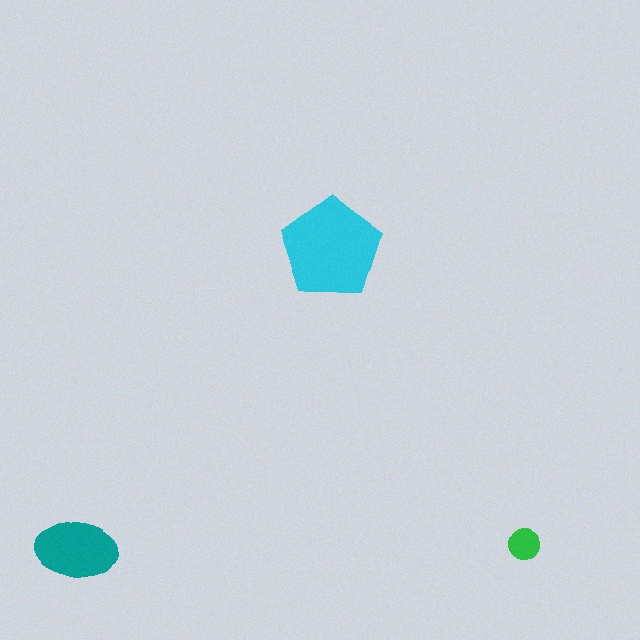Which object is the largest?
The cyan pentagon.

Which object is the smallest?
The green circle.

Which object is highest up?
The cyan pentagon is topmost.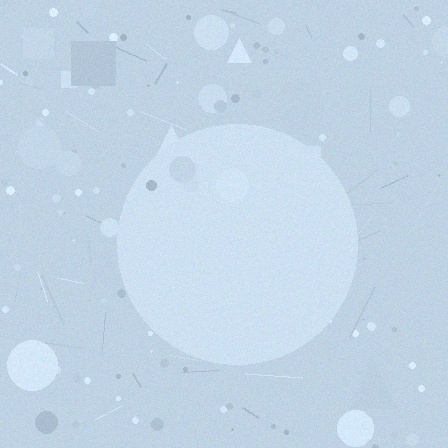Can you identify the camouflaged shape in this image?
The camouflaged shape is a circle.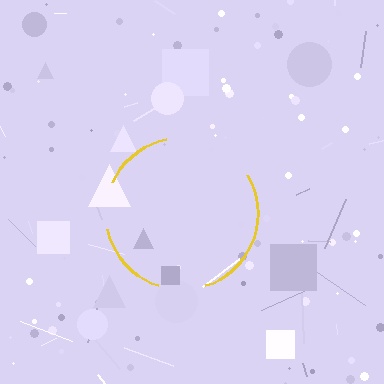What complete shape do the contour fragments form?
The contour fragments form a circle.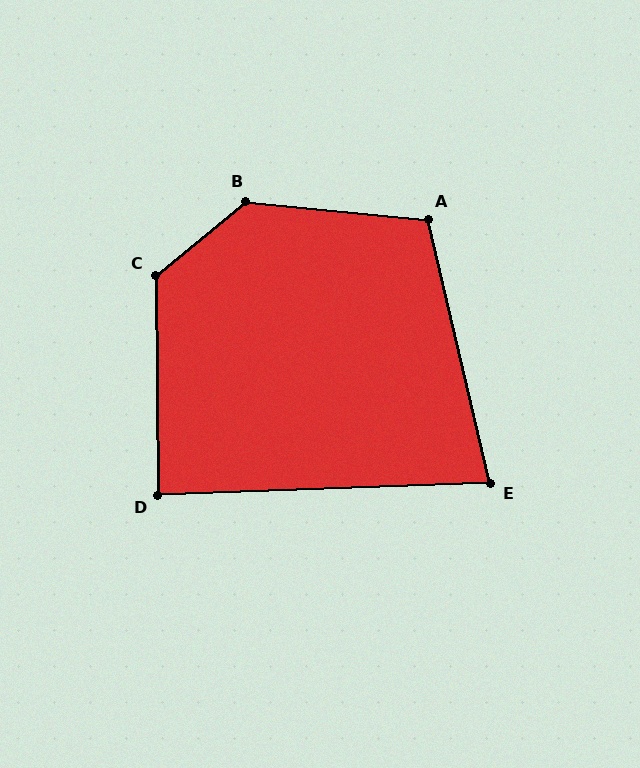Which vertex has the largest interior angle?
B, at approximately 135 degrees.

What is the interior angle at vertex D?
Approximately 88 degrees (approximately right).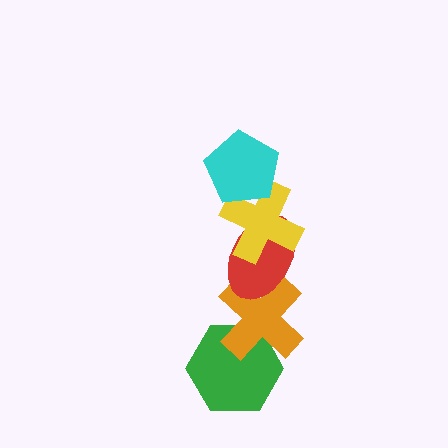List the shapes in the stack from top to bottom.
From top to bottom: the cyan pentagon, the yellow cross, the red ellipse, the orange cross, the green hexagon.